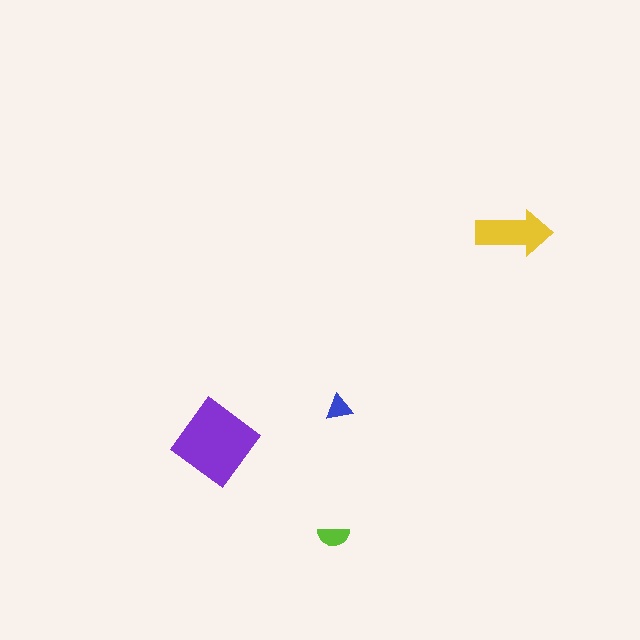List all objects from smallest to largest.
The blue triangle, the lime semicircle, the yellow arrow, the purple diamond.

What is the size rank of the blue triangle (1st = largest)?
4th.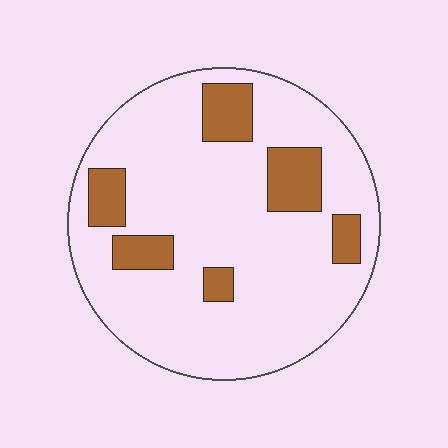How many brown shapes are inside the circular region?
6.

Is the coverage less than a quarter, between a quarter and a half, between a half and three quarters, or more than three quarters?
Less than a quarter.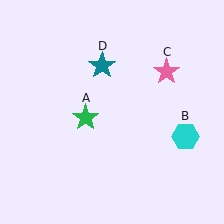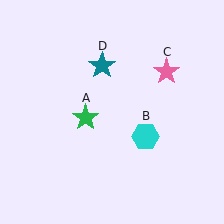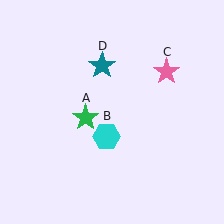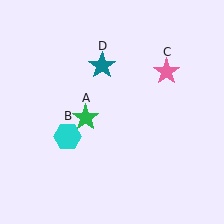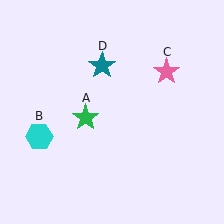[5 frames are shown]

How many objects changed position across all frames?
1 object changed position: cyan hexagon (object B).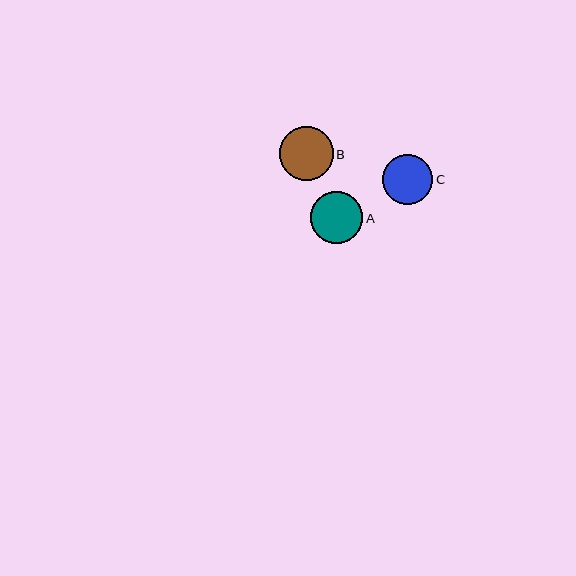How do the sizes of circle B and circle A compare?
Circle B and circle A are approximately the same size.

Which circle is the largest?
Circle B is the largest with a size of approximately 54 pixels.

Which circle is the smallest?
Circle C is the smallest with a size of approximately 50 pixels.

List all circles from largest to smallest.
From largest to smallest: B, A, C.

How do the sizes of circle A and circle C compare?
Circle A and circle C are approximately the same size.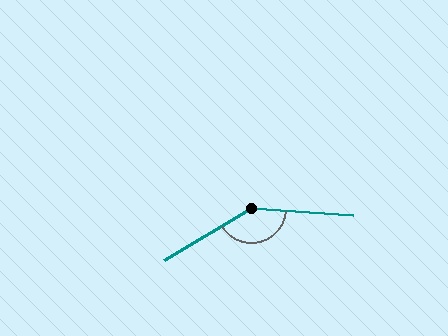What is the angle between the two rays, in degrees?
Approximately 145 degrees.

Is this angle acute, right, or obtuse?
It is obtuse.